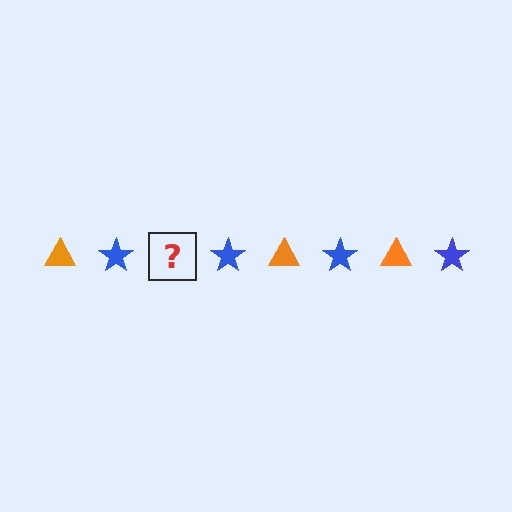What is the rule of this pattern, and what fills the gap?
The rule is that the pattern alternates between orange triangle and blue star. The gap should be filled with an orange triangle.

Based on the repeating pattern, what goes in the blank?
The blank should be an orange triangle.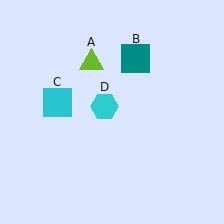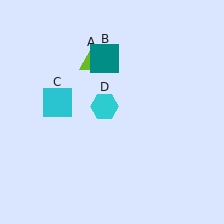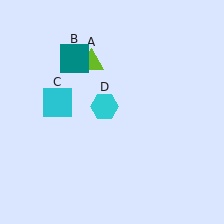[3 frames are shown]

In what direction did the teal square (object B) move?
The teal square (object B) moved left.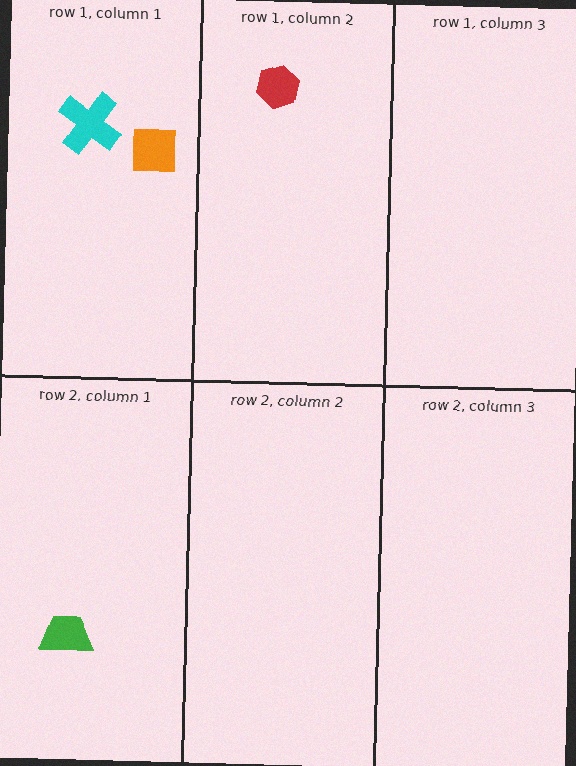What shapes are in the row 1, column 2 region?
The red hexagon.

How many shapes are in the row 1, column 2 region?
1.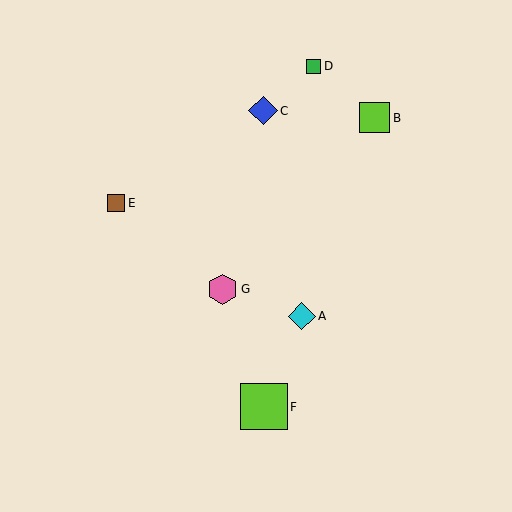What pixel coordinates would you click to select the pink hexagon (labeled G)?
Click at (223, 289) to select the pink hexagon G.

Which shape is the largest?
The lime square (labeled F) is the largest.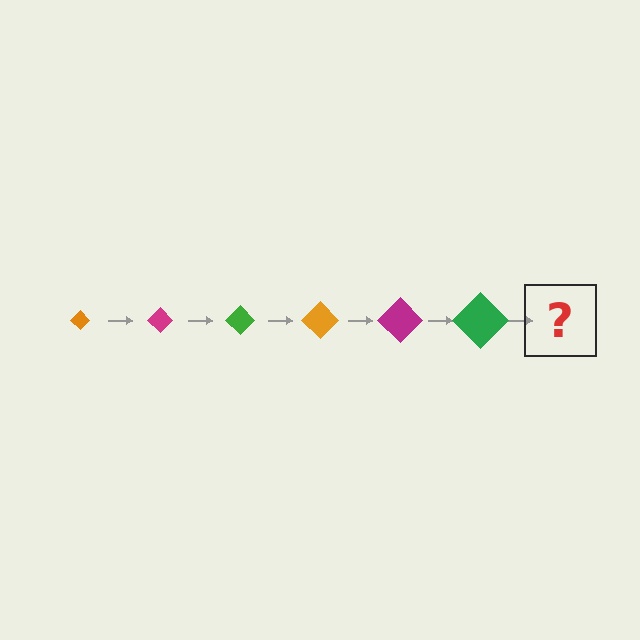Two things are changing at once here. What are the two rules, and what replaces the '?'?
The two rules are that the diamond grows larger each step and the color cycles through orange, magenta, and green. The '?' should be an orange diamond, larger than the previous one.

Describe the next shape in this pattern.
It should be an orange diamond, larger than the previous one.